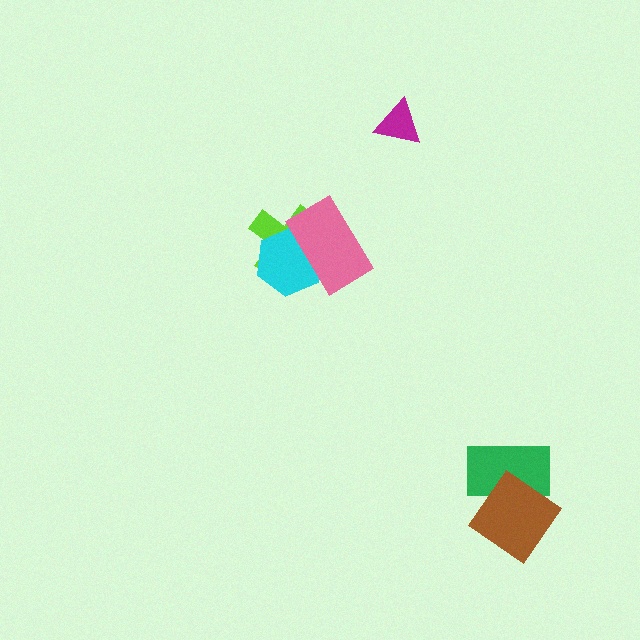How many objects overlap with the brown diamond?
1 object overlaps with the brown diamond.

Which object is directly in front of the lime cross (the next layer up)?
The cyan hexagon is directly in front of the lime cross.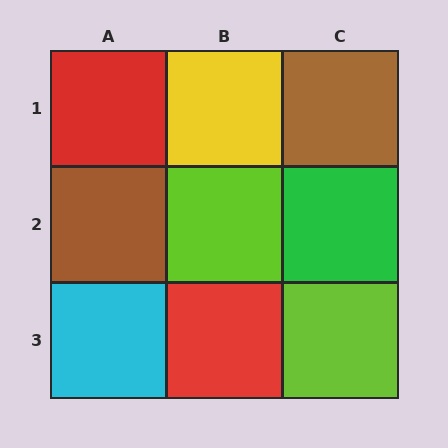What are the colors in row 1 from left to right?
Red, yellow, brown.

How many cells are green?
1 cell is green.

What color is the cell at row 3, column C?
Lime.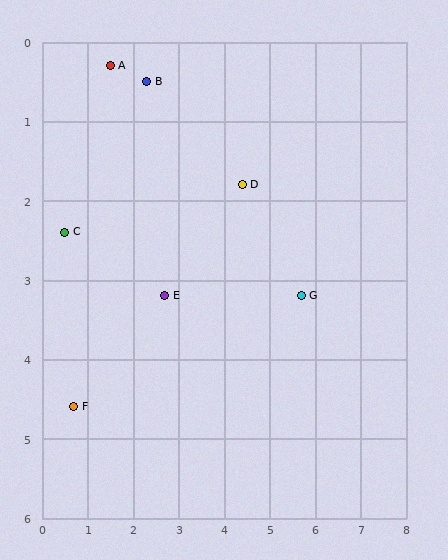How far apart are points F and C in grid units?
Points F and C are about 2.2 grid units apart.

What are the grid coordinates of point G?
Point G is at approximately (5.7, 3.2).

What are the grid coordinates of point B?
Point B is at approximately (2.3, 0.5).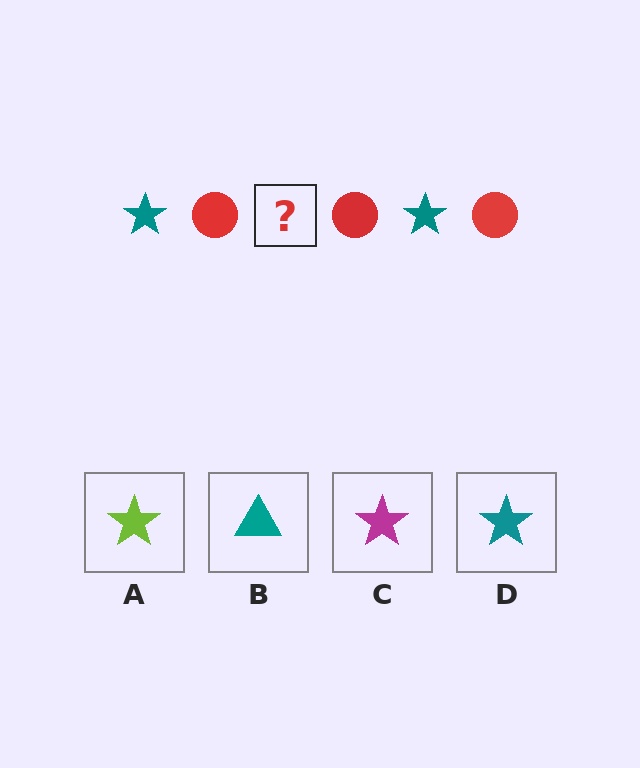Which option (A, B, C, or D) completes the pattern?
D.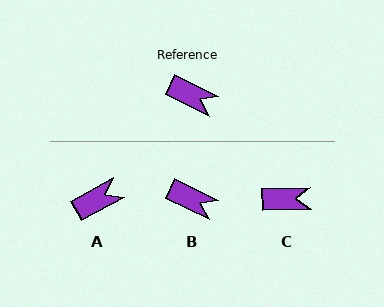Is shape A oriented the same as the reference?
No, it is off by about 55 degrees.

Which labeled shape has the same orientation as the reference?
B.